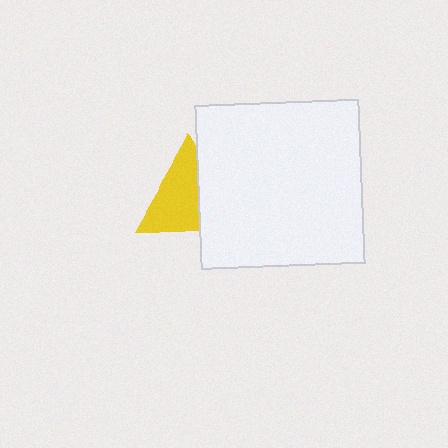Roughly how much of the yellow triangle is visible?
About half of it is visible (roughly 64%).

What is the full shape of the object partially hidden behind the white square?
The partially hidden object is a yellow triangle.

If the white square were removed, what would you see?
You would see the complete yellow triangle.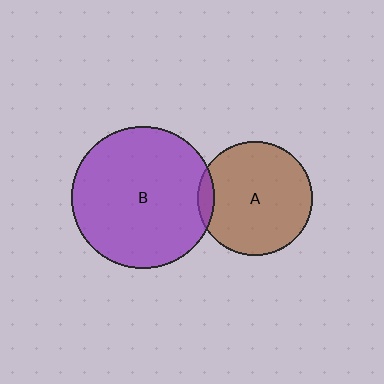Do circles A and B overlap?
Yes.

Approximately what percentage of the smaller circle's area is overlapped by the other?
Approximately 5%.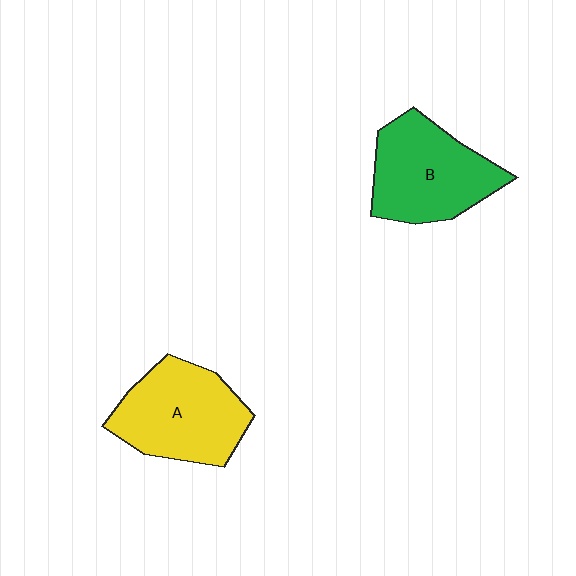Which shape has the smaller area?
Shape B (green).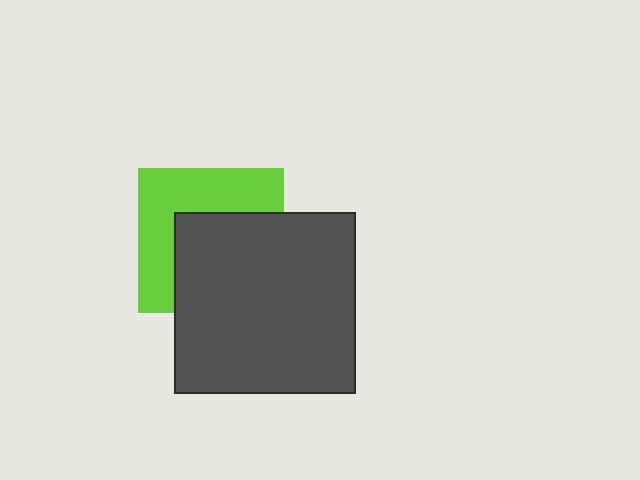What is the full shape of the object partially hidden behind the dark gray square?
The partially hidden object is a lime square.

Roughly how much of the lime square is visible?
About half of it is visible (roughly 47%).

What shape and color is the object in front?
The object in front is a dark gray square.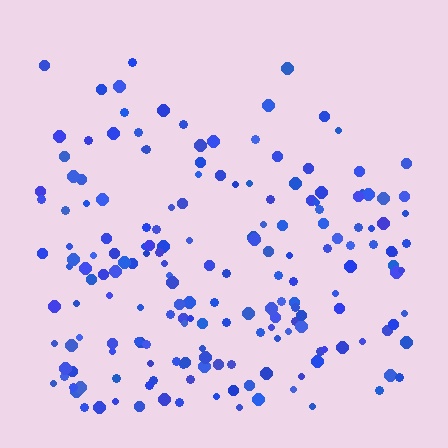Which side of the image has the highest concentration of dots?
The bottom.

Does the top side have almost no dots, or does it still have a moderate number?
Still a moderate number, just noticeably fewer than the bottom.